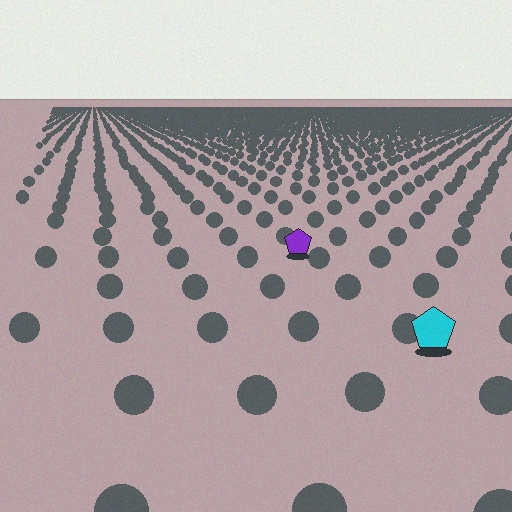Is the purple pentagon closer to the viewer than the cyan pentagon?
No. The cyan pentagon is closer — you can tell from the texture gradient: the ground texture is coarser near it.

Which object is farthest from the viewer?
The purple pentagon is farthest from the viewer. It appears smaller and the ground texture around it is denser.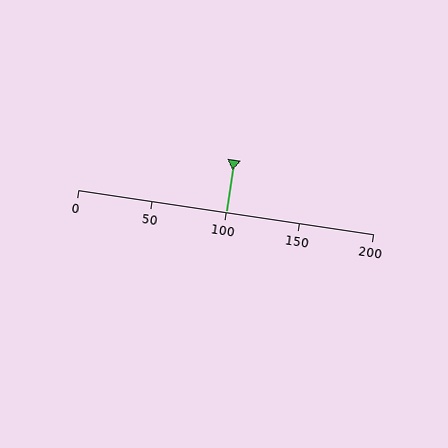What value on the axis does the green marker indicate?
The marker indicates approximately 100.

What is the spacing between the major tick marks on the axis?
The major ticks are spaced 50 apart.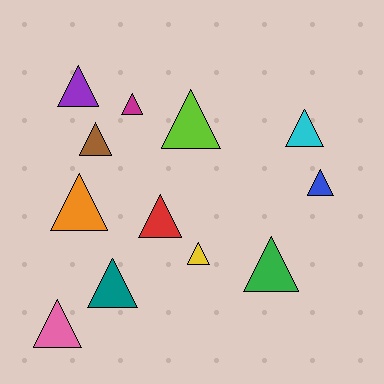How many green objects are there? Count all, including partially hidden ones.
There is 1 green object.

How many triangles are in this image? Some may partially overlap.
There are 12 triangles.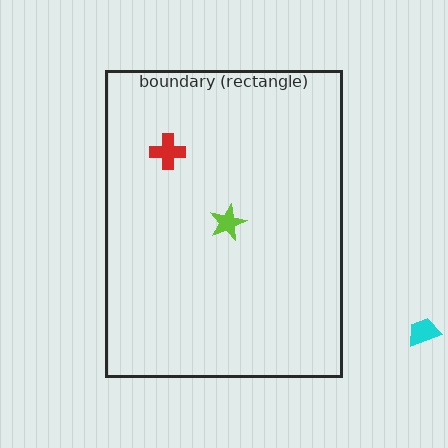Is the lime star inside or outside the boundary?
Inside.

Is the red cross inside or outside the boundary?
Inside.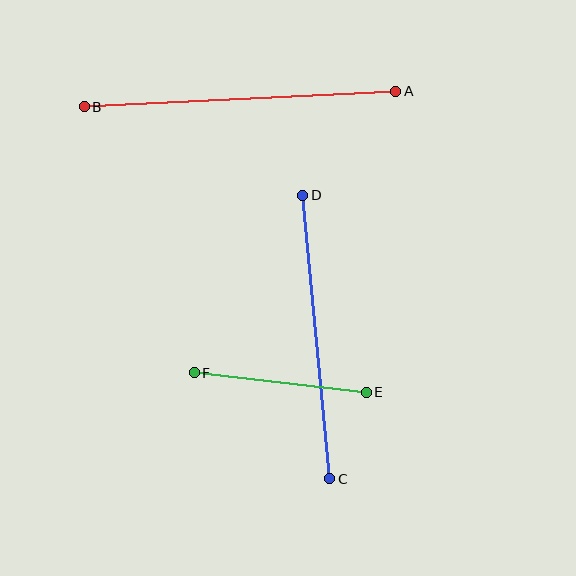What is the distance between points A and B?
The distance is approximately 312 pixels.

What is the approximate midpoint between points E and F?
The midpoint is at approximately (280, 382) pixels.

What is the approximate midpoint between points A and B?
The midpoint is at approximately (240, 99) pixels.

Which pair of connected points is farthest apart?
Points A and B are farthest apart.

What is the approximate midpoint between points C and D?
The midpoint is at approximately (316, 337) pixels.